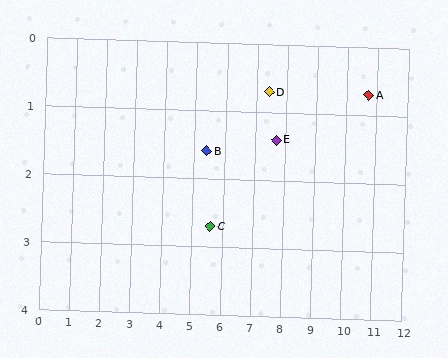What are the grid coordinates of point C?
Point C is at approximately (5.6, 2.7).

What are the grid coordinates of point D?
Point D is at approximately (7.4, 0.7).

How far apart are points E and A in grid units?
Points E and A are about 3.1 grid units apart.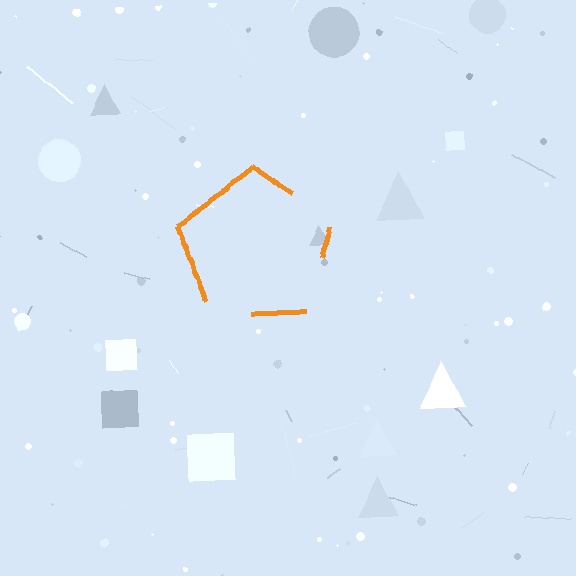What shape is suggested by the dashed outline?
The dashed outline suggests a pentagon.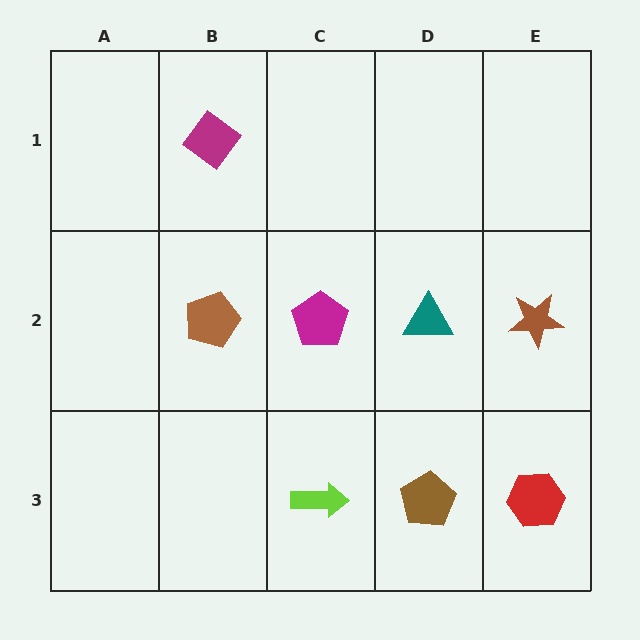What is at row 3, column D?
A brown pentagon.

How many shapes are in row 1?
1 shape.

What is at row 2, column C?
A magenta pentagon.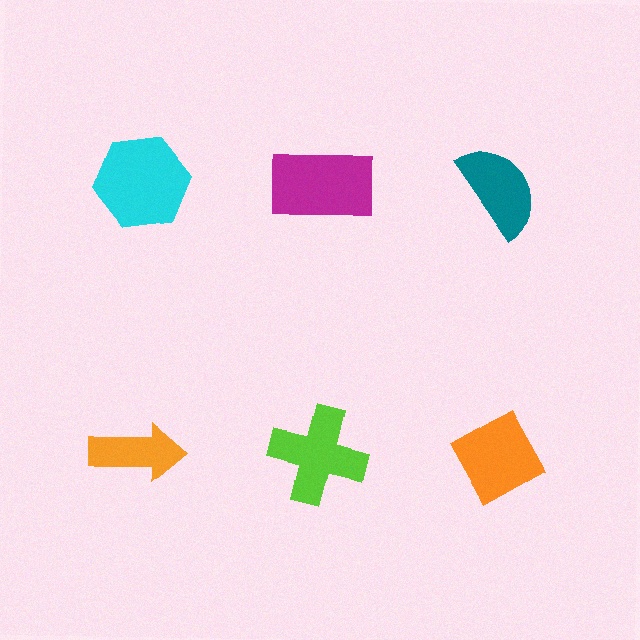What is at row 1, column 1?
A cyan hexagon.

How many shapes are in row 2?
3 shapes.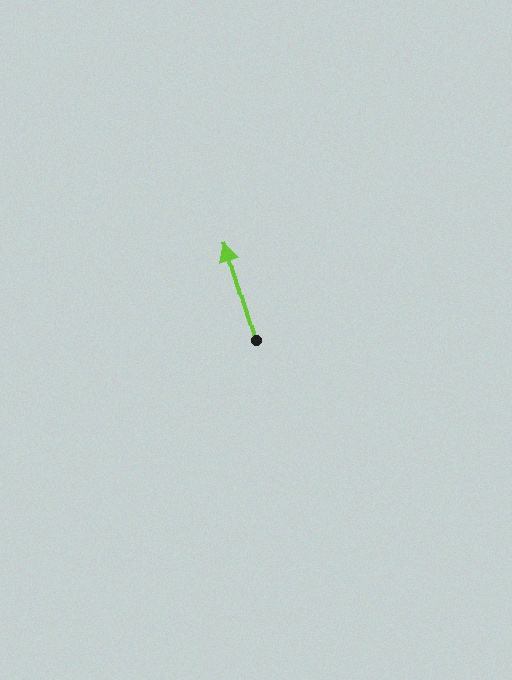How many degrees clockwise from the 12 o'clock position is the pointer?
Approximately 343 degrees.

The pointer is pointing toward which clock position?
Roughly 11 o'clock.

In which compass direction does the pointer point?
North.